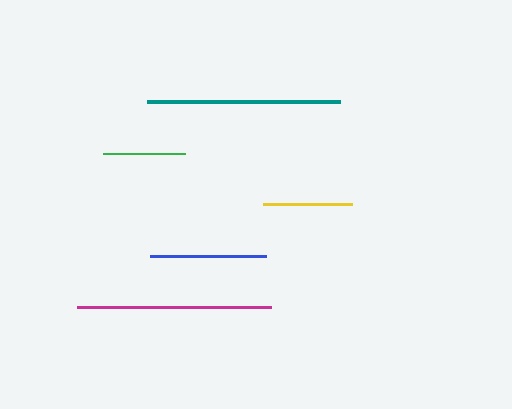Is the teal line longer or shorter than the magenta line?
The magenta line is longer than the teal line.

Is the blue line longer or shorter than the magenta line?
The magenta line is longer than the blue line.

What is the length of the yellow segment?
The yellow segment is approximately 89 pixels long.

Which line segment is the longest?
The magenta line is the longest at approximately 194 pixels.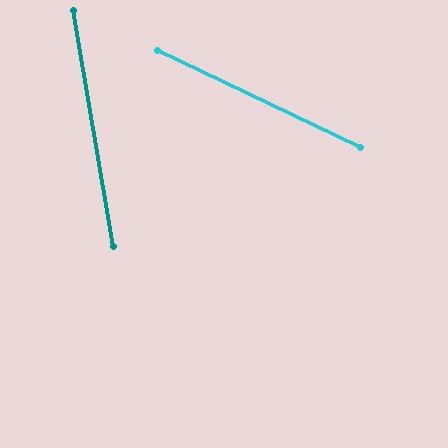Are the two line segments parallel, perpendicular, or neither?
Neither parallel nor perpendicular — they differ by about 55°.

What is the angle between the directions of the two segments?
Approximately 55 degrees.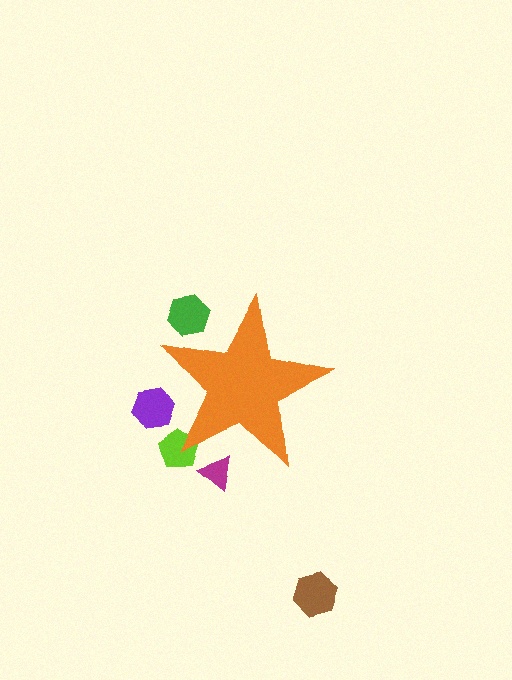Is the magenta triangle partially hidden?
Yes, the magenta triangle is partially hidden behind the orange star.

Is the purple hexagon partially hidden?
Yes, the purple hexagon is partially hidden behind the orange star.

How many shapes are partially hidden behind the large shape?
4 shapes are partially hidden.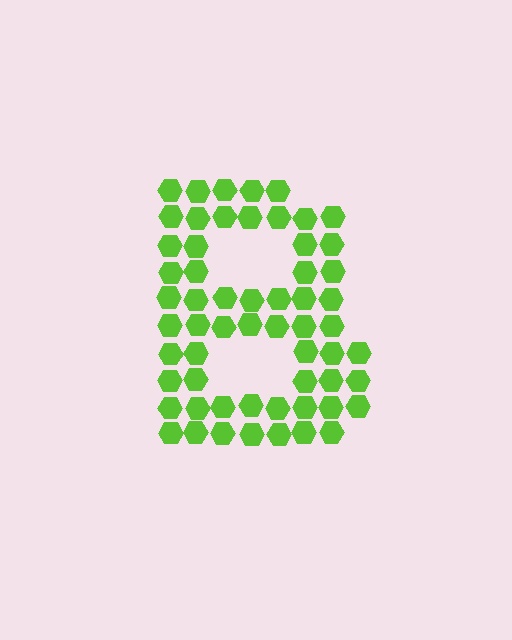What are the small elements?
The small elements are hexagons.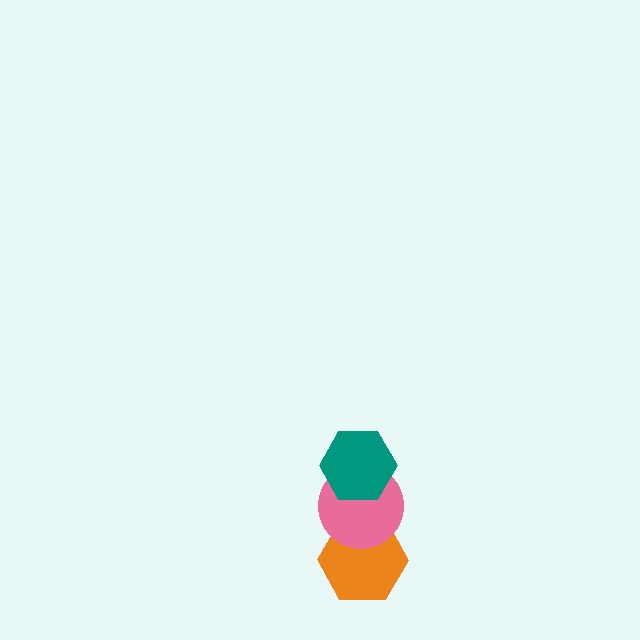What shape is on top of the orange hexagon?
The pink circle is on top of the orange hexagon.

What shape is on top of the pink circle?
The teal hexagon is on top of the pink circle.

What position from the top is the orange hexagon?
The orange hexagon is 3rd from the top.